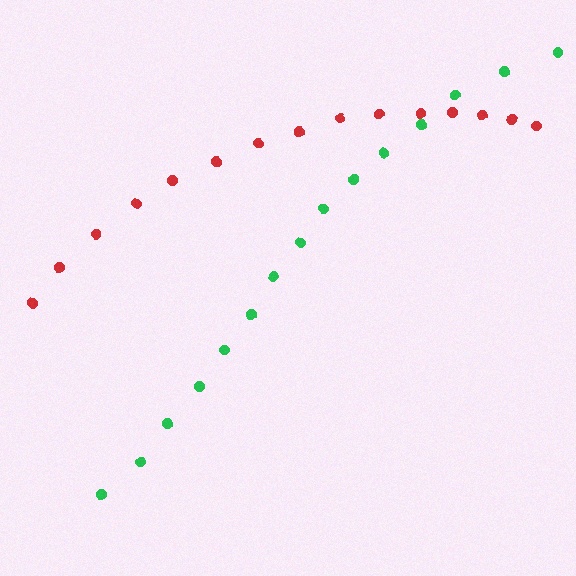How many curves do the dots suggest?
There are 2 distinct paths.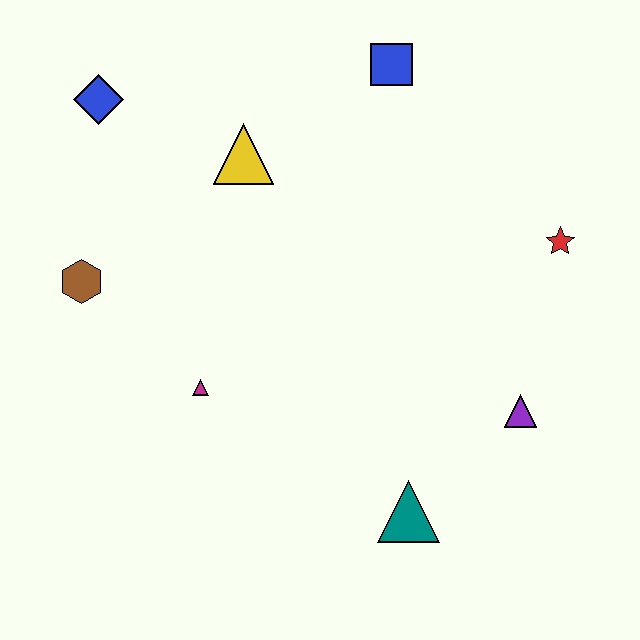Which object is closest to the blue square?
The yellow triangle is closest to the blue square.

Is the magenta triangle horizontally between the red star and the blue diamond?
Yes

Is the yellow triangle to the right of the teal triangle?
No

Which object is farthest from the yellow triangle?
The teal triangle is farthest from the yellow triangle.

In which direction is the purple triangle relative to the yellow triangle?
The purple triangle is to the right of the yellow triangle.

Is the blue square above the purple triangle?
Yes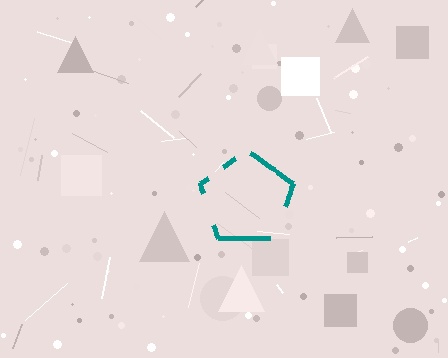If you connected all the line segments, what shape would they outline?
They would outline a pentagon.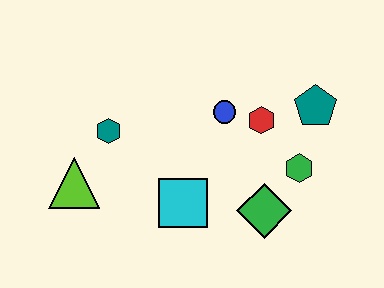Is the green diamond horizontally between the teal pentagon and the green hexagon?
No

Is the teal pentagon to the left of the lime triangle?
No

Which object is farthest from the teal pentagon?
The lime triangle is farthest from the teal pentagon.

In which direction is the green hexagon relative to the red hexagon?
The green hexagon is below the red hexagon.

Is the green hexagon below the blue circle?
Yes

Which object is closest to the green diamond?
The green hexagon is closest to the green diamond.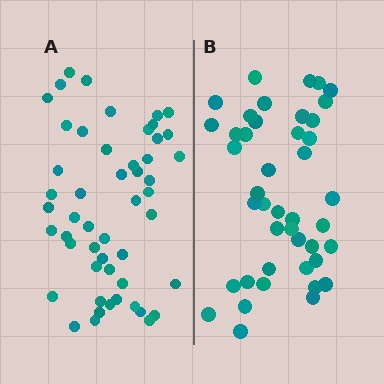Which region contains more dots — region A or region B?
Region A (the left region) has more dots.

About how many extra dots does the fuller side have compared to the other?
Region A has roughly 8 or so more dots than region B.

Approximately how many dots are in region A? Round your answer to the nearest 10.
About 50 dots. (The exact count is 51, which rounds to 50.)